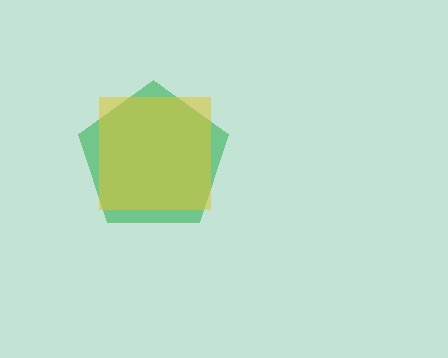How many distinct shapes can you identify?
There are 2 distinct shapes: a green pentagon, a yellow square.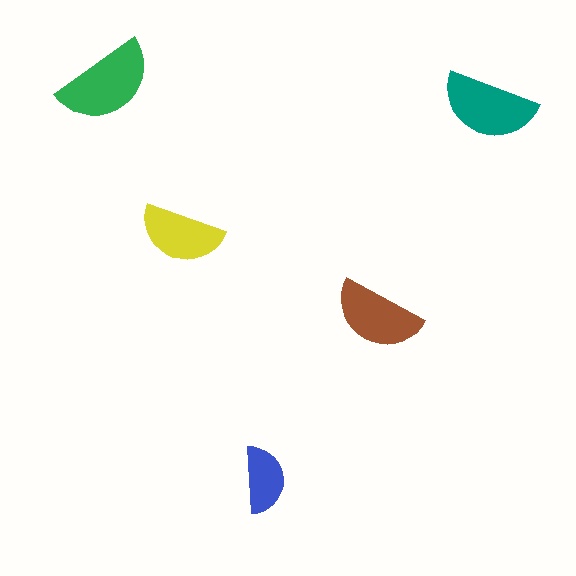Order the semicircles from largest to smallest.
the green one, the teal one, the brown one, the yellow one, the blue one.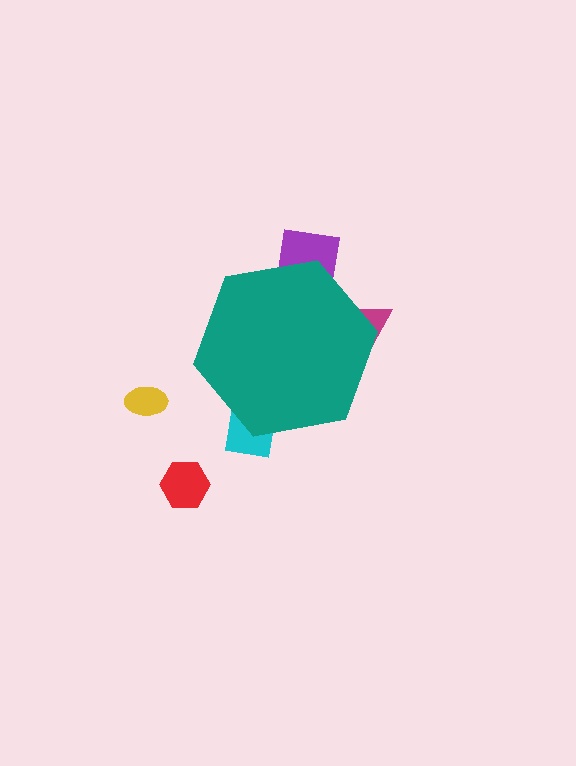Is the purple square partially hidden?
Yes, the purple square is partially hidden behind the teal hexagon.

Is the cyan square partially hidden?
Yes, the cyan square is partially hidden behind the teal hexagon.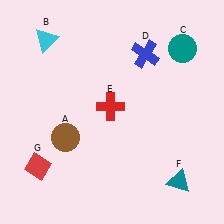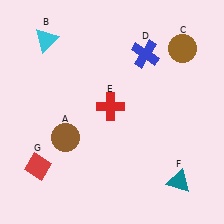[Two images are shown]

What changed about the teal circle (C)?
In Image 1, C is teal. In Image 2, it changed to brown.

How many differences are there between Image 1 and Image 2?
There is 1 difference between the two images.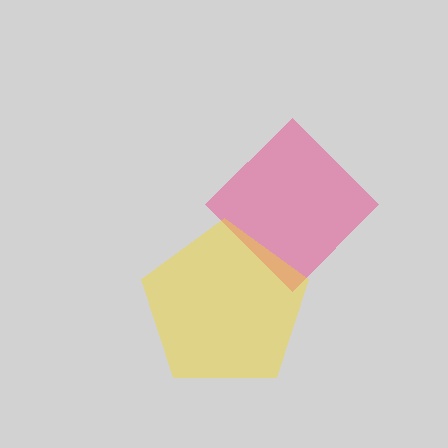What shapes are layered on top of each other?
The layered shapes are: a pink diamond, a yellow pentagon.